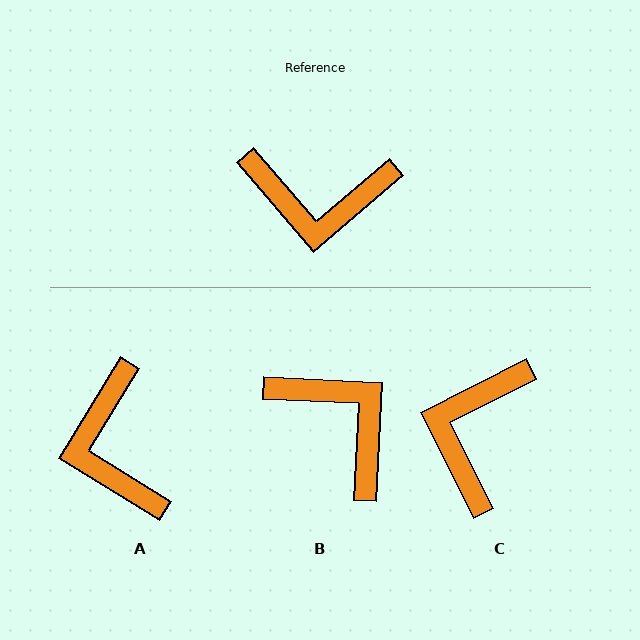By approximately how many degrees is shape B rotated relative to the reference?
Approximately 137 degrees counter-clockwise.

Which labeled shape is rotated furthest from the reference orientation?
B, about 137 degrees away.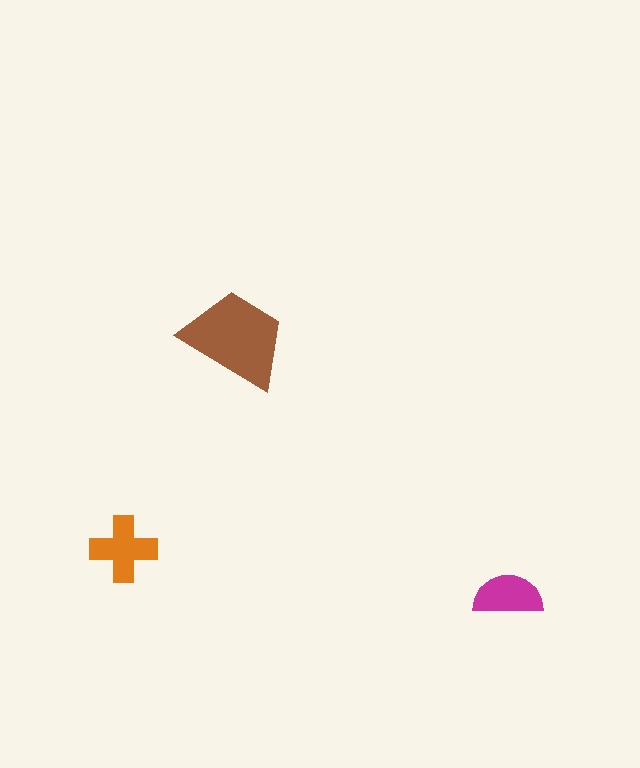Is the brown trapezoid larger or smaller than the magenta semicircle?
Larger.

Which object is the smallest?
The magenta semicircle.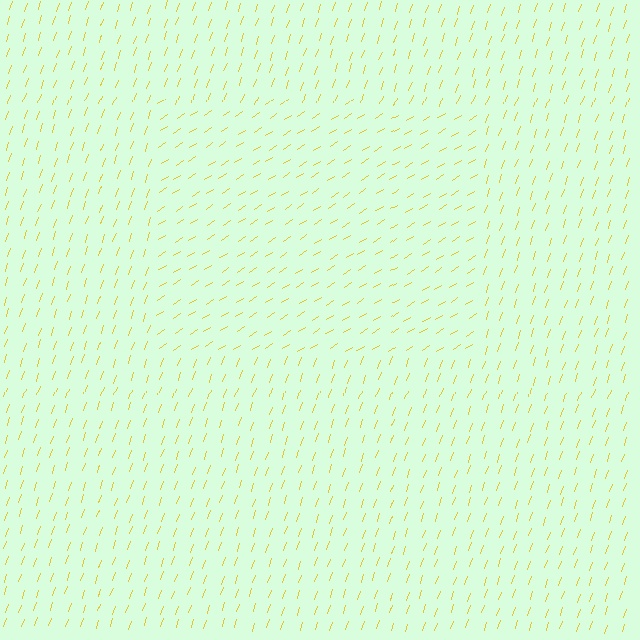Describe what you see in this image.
The image is filled with small yellow line segments. A rectangle region in the image has lines oriented differently from the surrounding lines, creating a visible texture boundary.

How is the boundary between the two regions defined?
The boundary is defined purely by a change in line orientation (approximately 38 degrees difference). All lines are the same color and thickness.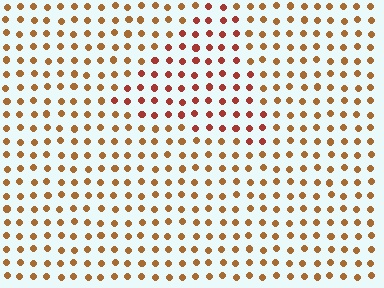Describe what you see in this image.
The image is filled with small brown elements in a uniform arrangement. A triangle-shaped region is visible where the elements are tinted to a slightly different hue, forming a subtle color boundary.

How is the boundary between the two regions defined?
The boundary is defined purely by a slight shift in hue (about 27 degrees). Spacing, size, and orientation are identical on both sides.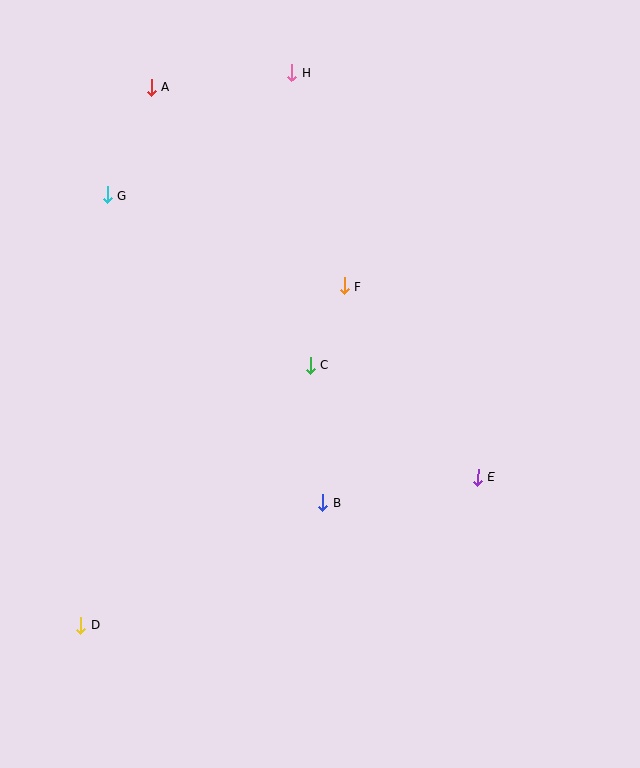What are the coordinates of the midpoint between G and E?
The midpoint between G and E is at (293, 336).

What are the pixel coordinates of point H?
Point H is at (292, 73).